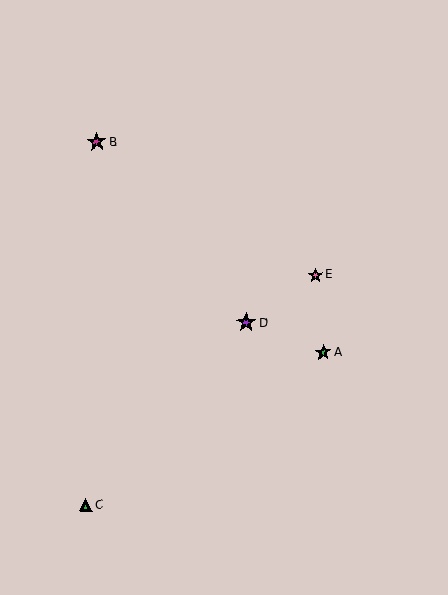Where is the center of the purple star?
The center of the purple star is at (246, 323).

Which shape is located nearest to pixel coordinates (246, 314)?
The purple star (labeled D) at (246, 323) is nearest to that location.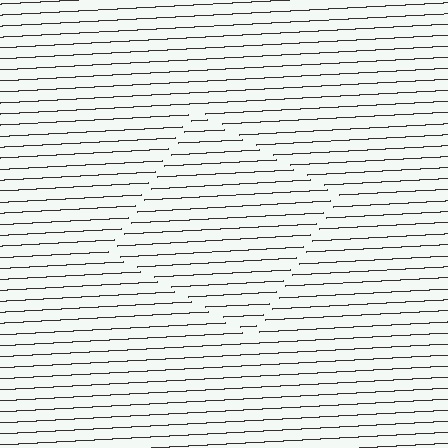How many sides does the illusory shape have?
4 sides — the line-ends trace a square.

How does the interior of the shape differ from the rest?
The interior of the shape contains the same grating, shifted by half a period — the contour is defined by the phase discontinuity where line-ends from the inner and outer gratings abut.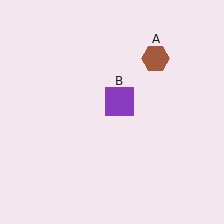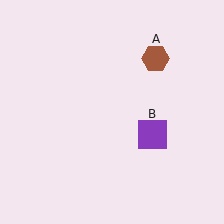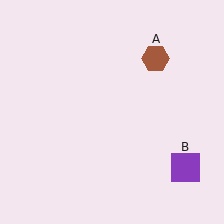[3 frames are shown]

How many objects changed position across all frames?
1 object changed position: purple square (object B).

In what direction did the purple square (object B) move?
The purple square (object B) moved down and to the right.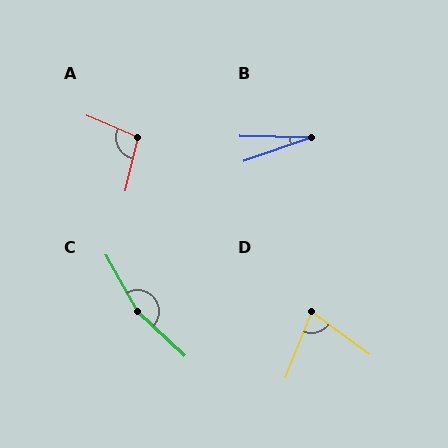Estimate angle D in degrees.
Approximately 75 degrees.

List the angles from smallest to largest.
B (20°), D (75°), A (100°), C (163°).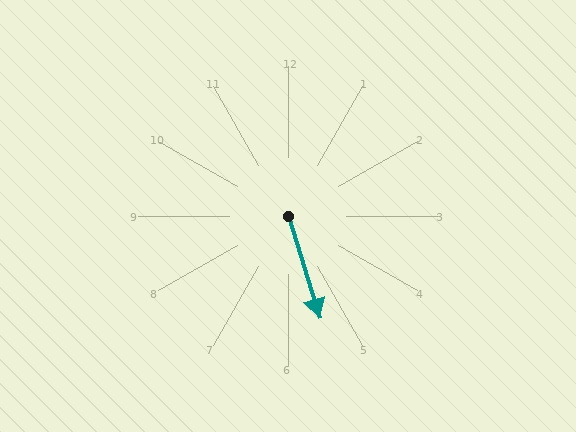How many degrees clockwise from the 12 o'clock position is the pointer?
Approximately 163 degrees.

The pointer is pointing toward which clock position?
Roughly 5 o'clock.